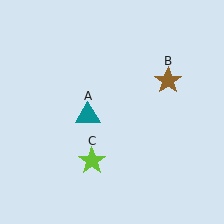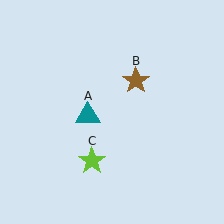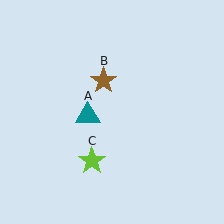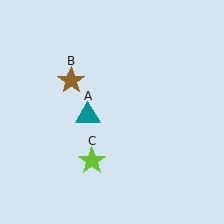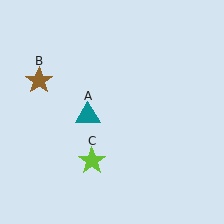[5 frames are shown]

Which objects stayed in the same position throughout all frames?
Teal triangle (object A) and lime star (object C) remained stationary.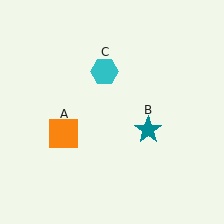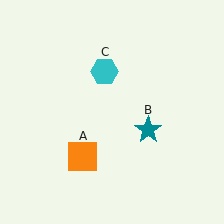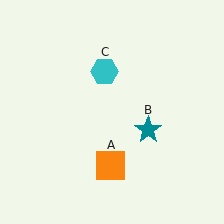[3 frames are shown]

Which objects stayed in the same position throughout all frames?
Teal star (object B) and cyan hexagon (object C) remained stationary.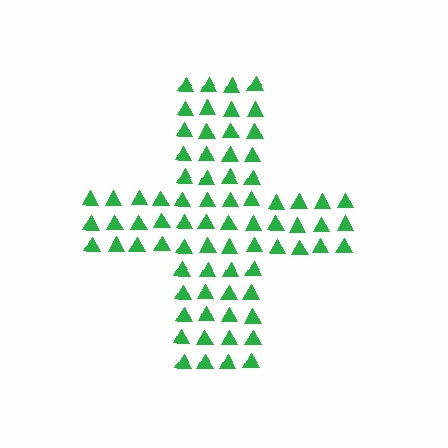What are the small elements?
The small elements are triangles.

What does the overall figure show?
The overall figure shows a cross.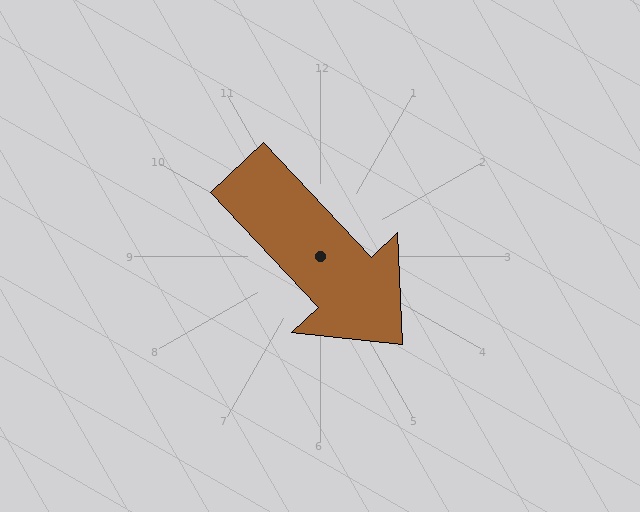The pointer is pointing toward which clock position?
Roughly 5 o'clock.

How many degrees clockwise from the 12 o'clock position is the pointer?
Approximately 137 degrees.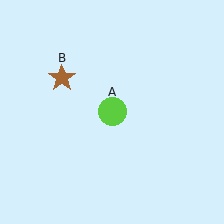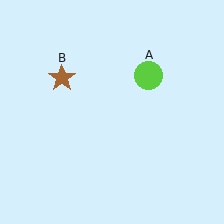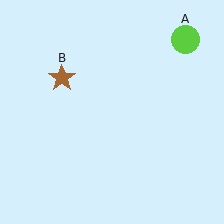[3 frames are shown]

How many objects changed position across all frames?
1 object changed position: lime circle (object A).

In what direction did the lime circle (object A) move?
The lime circle (object A) moved up and to the right.